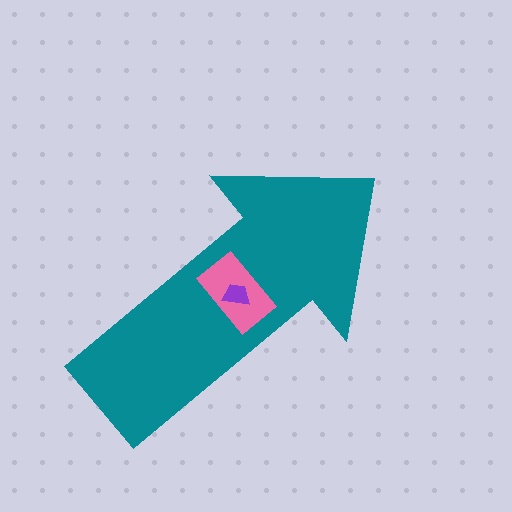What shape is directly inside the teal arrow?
The pink rectangle.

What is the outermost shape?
The teal arrow.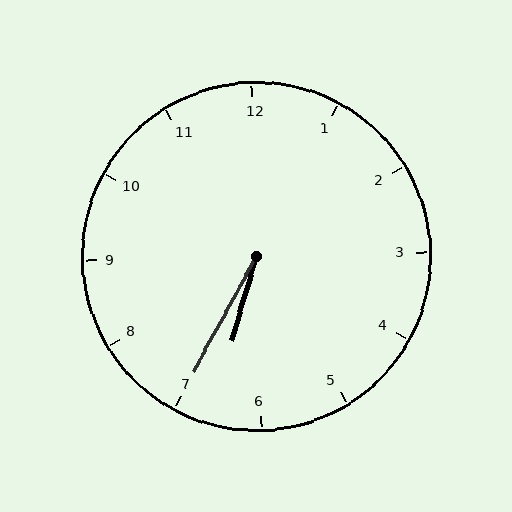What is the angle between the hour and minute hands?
Approximately 12 degrees.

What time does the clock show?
6:35.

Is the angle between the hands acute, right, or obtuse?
It is acute.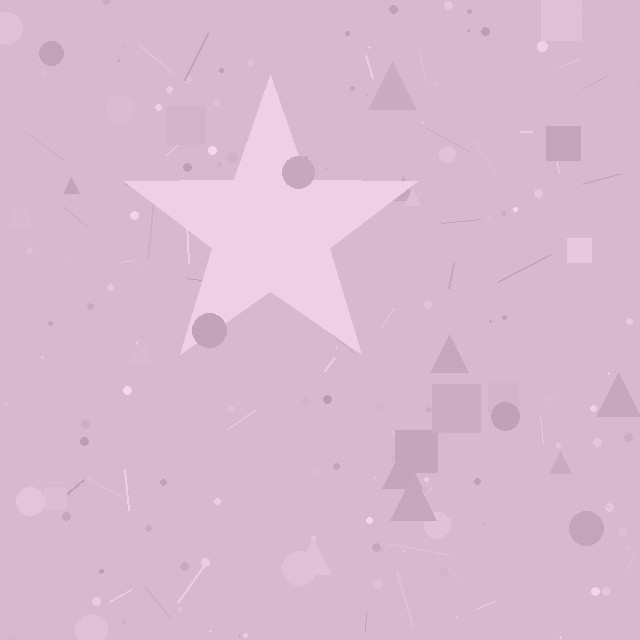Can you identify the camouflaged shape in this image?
The camouflaged shape is a star.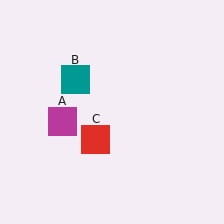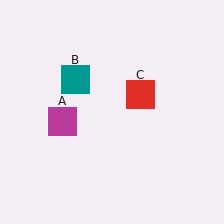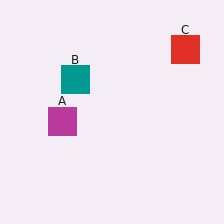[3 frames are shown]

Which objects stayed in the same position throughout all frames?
Magenta square (object A) and teal square (object B) remained stationary.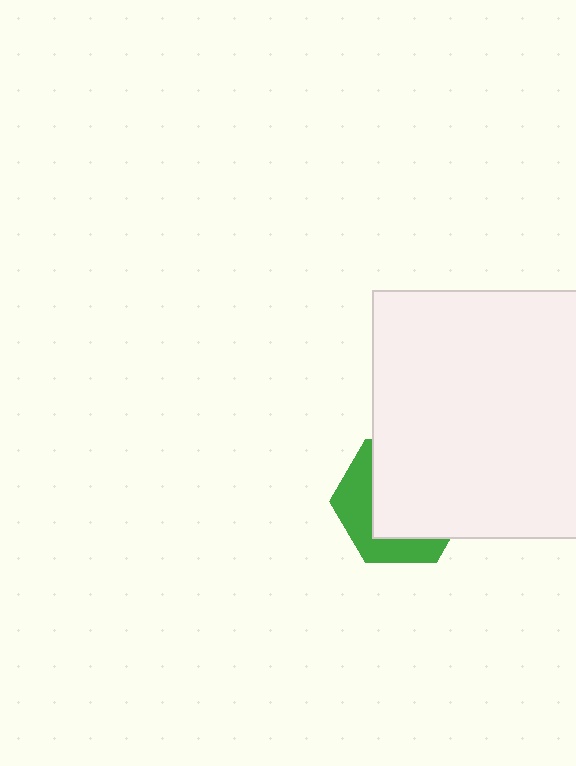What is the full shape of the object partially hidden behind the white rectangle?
The partially hidden object is a green hexagon.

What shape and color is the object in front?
The object in front is a white rectangle.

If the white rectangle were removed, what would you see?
You would see the complete green hexagon.